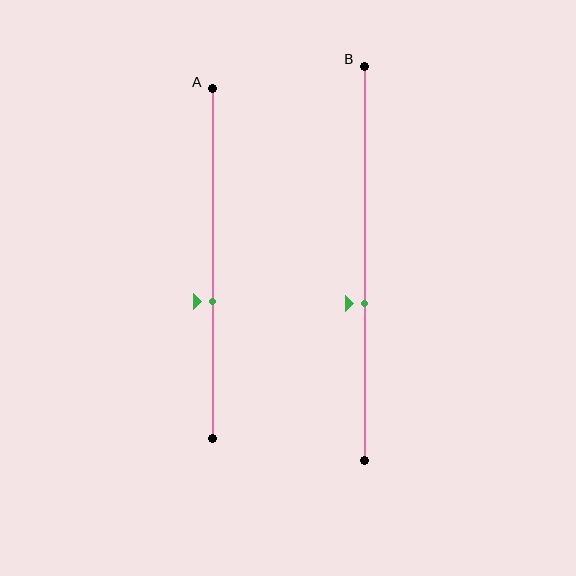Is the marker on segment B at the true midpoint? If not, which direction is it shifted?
No, the marker on segment B is shifted downward by about 10% of the segment length.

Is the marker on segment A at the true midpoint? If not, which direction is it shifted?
No, the marker on segment A is shifted downward by about 11% of the segment length.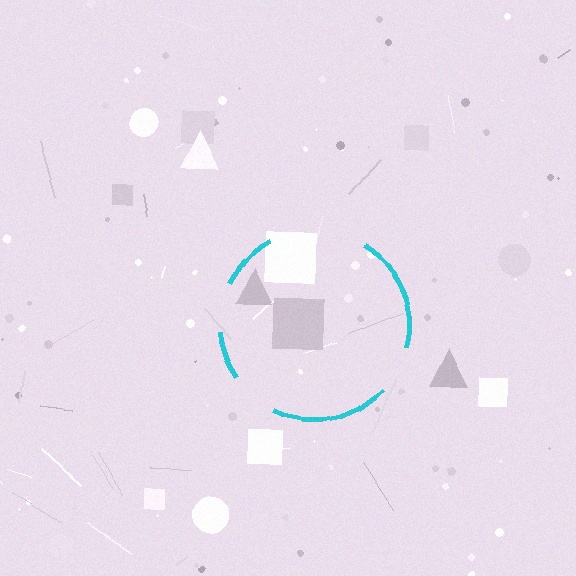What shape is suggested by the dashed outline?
The dashed outline suggests a circle.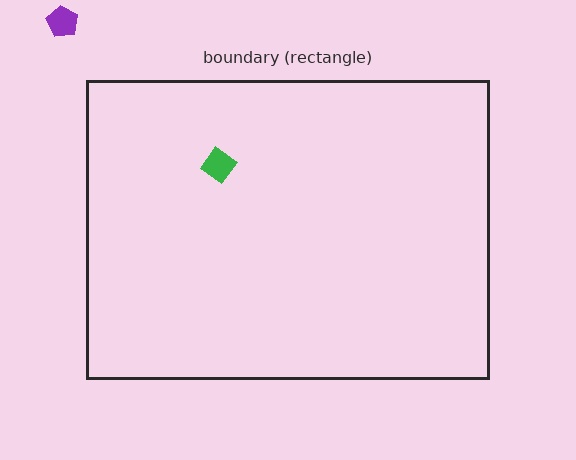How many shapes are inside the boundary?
1 inside, 1 outside.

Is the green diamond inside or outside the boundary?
Inside.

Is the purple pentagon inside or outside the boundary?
Outside.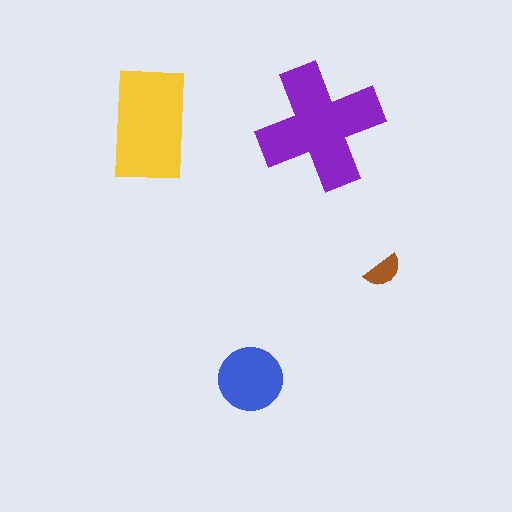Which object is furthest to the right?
The brown semicircle is rightmost.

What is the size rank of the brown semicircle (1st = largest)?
4th.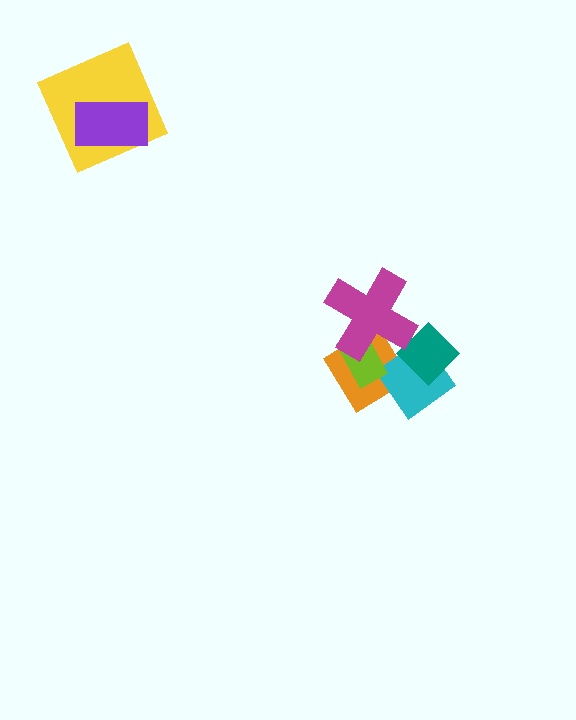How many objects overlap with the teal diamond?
3 objects overlap with the teal diamond.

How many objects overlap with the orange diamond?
4 objects overlap with the orange diamond.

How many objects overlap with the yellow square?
1 object overlaps with the yellow square.